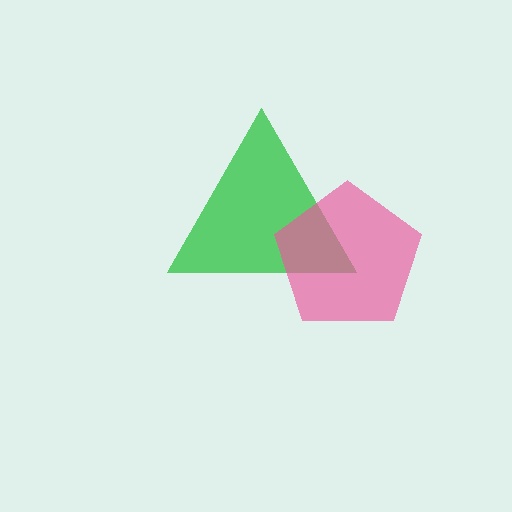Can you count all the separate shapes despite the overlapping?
Yes, there are 2 separate shapes.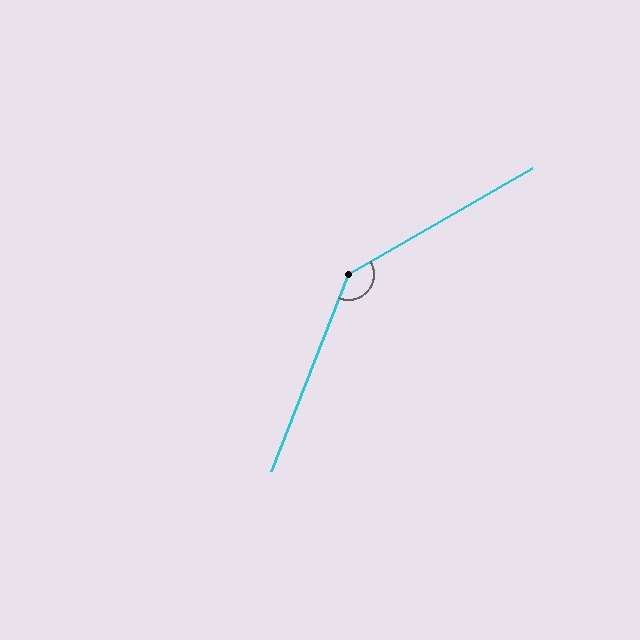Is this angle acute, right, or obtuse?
It is obtuse.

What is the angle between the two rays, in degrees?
Approximately 141 degrees.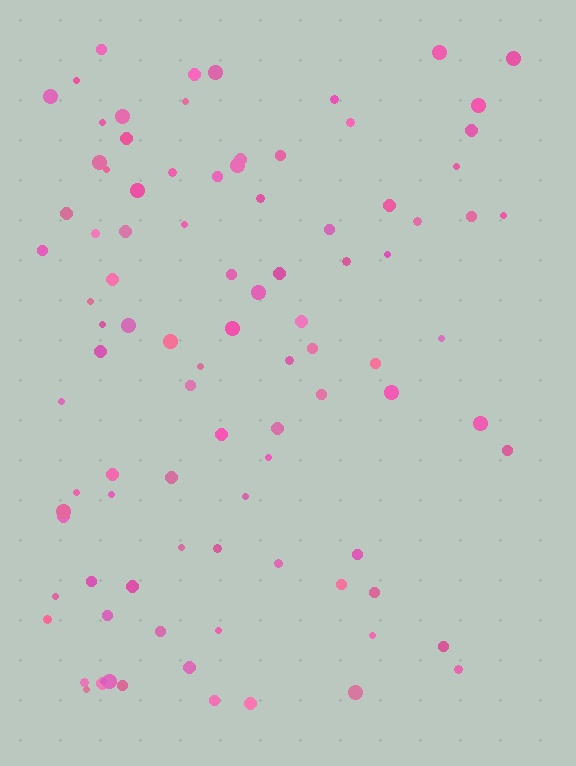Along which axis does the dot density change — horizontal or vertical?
Horizontal.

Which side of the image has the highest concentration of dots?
The left.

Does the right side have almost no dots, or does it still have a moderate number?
Still a moderate number, just noticeably fewer than the left.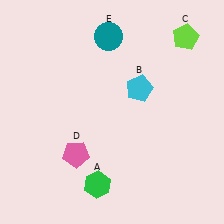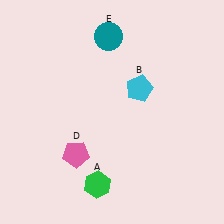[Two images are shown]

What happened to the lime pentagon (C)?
The lime pentagon (C) was removed in Image 2. It was in the top-right area of Image 1.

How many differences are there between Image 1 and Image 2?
There is 1 difference between the two images.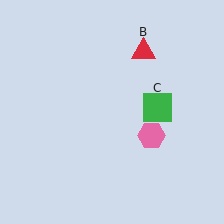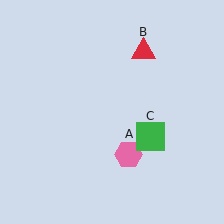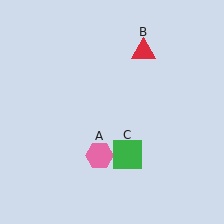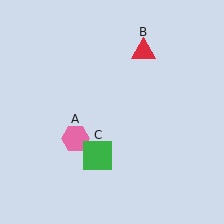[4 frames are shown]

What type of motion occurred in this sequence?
The pink hexagon (object A), green square (object C) rotated clockwise around the center of the scene.